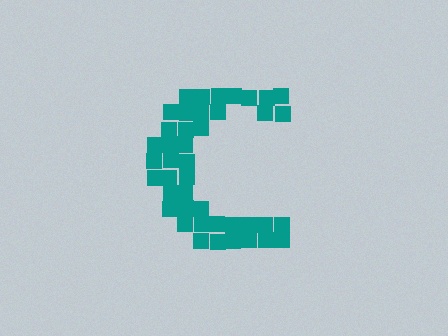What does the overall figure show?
The overall figure shows the letter C.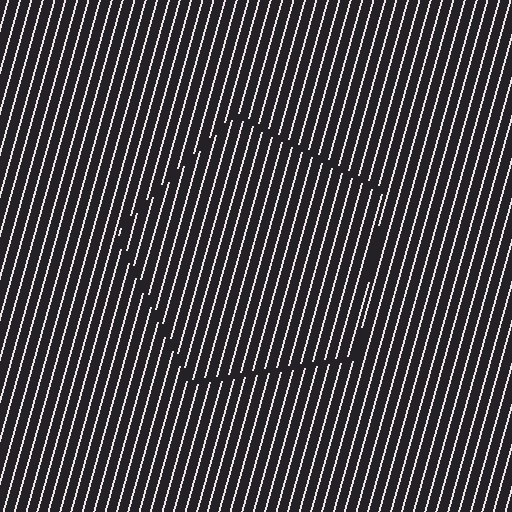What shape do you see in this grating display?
An illusory pentagon. The interior of the shape contains the same grating, shifted by half a period — the contour is defined by the phase discontinuity where line-ends from the inner and outer gratings abut.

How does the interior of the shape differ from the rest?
The interior of the shape contains the same grating, shifted by half a period — the contour is defined by the phase discontinuity where line-ends from the inner and outer gratings abut.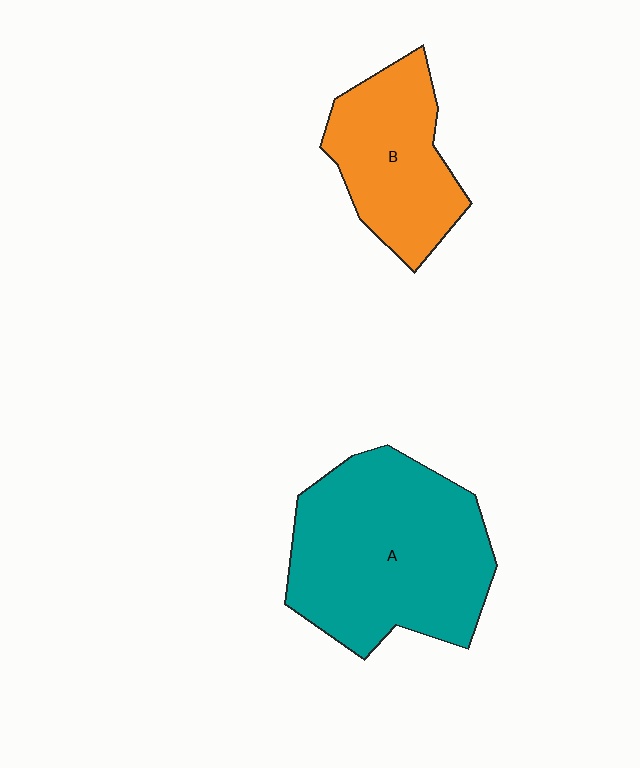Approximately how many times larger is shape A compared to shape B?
Approximately 1.7 times.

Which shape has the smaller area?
Shape B (orange).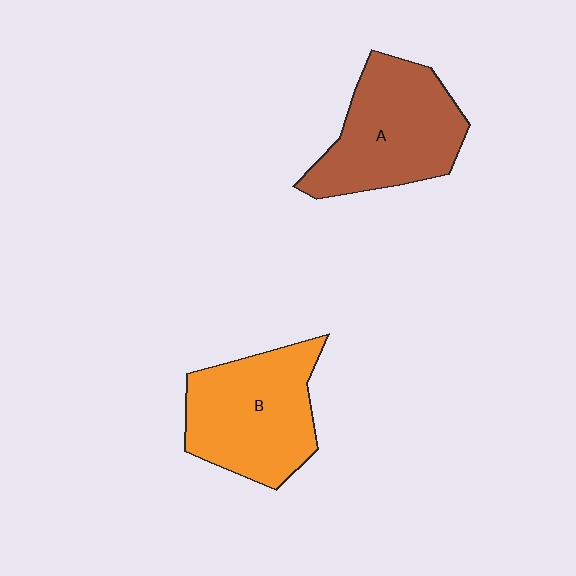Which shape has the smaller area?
Shape B (orange).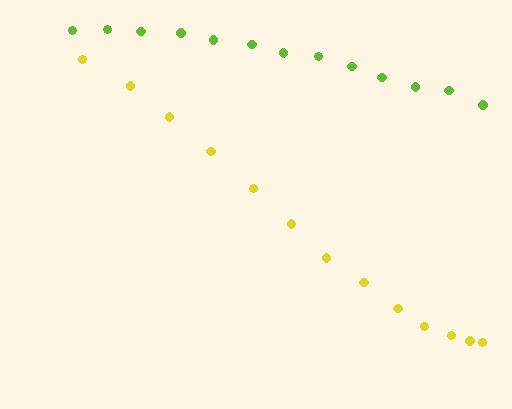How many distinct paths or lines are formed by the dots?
There are 2 distinct paths.